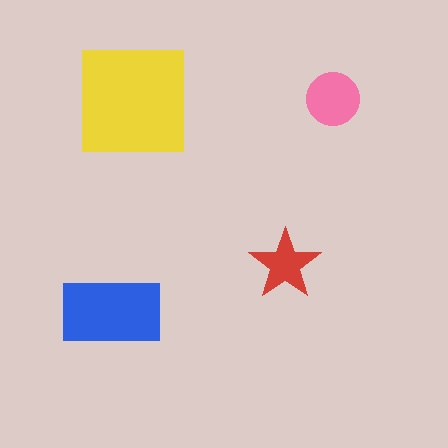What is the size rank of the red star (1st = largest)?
4th.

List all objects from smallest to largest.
The red star, the pink circle, the blue rectangle, the yellow square.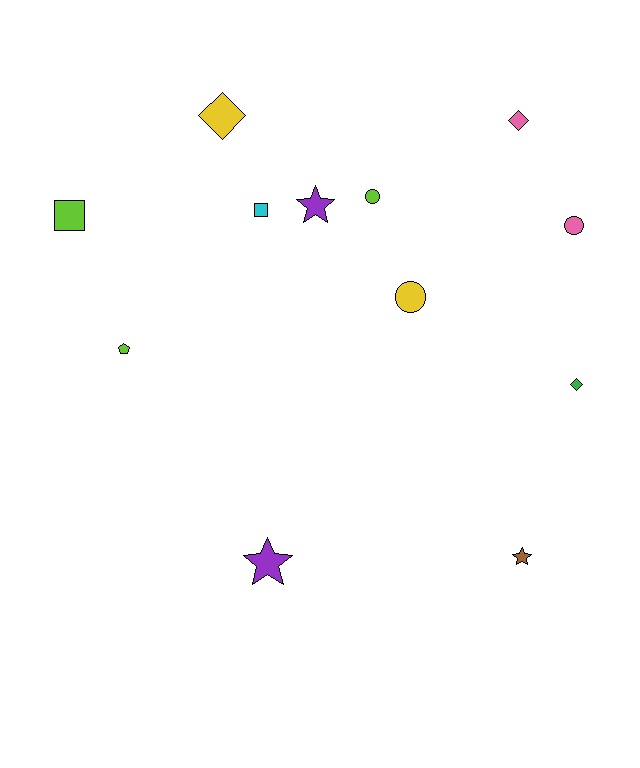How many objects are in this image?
There are 12 objects.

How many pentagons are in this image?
There is 1 pentagon.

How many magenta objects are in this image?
There are no magenta objects.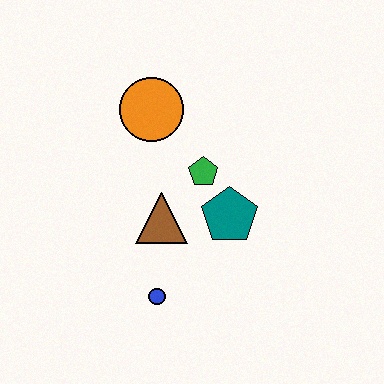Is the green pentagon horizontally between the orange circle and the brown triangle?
No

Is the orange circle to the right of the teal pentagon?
No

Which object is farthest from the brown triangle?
The orange circle is farthest from the brown triangle.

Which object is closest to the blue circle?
The brown triangle is closest to the blue circle.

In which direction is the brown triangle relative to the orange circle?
The brown triangle is below the orange circle.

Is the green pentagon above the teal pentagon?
Yes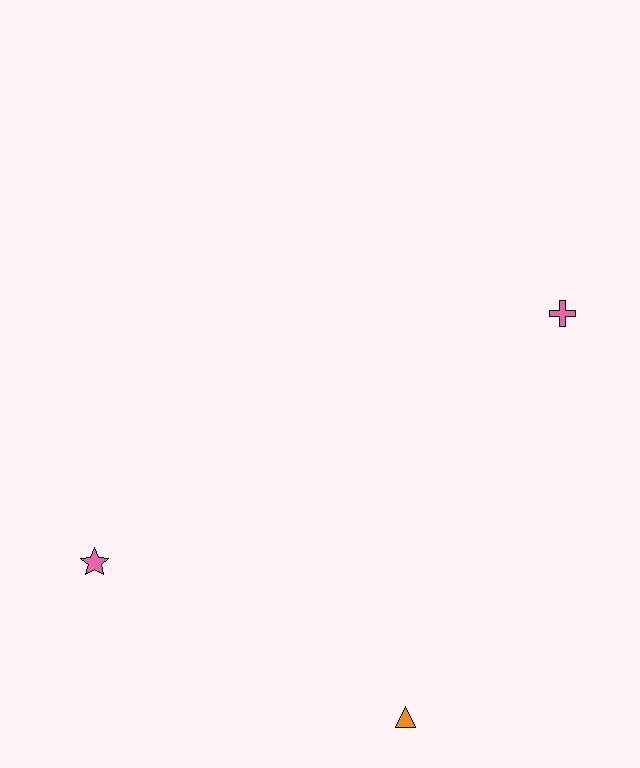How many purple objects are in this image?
There are no purple objects.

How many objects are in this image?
There are 3 objects.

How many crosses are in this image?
There is 1 cross.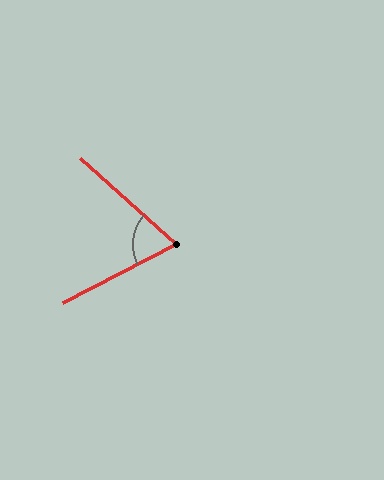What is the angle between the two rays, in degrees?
Approximately 70 degrees.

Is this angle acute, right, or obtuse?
It is acute.